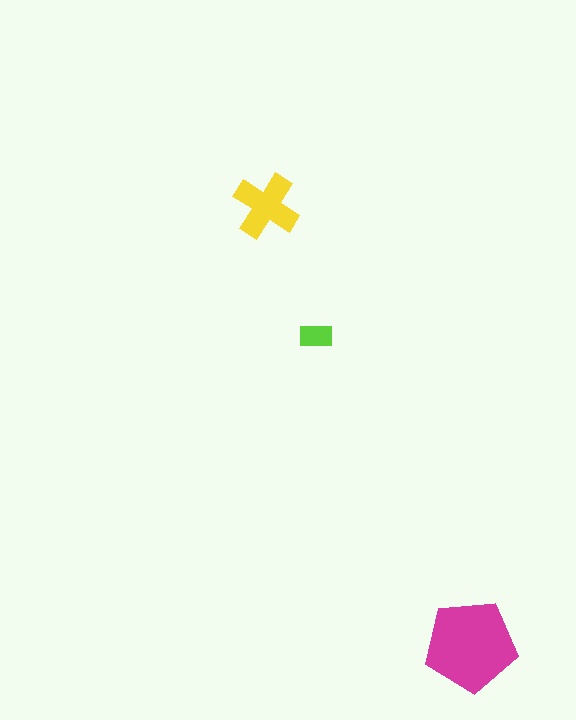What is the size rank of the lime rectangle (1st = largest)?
3rd.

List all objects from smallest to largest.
The lime rectangle, the yellow cross, the magenta pentagon.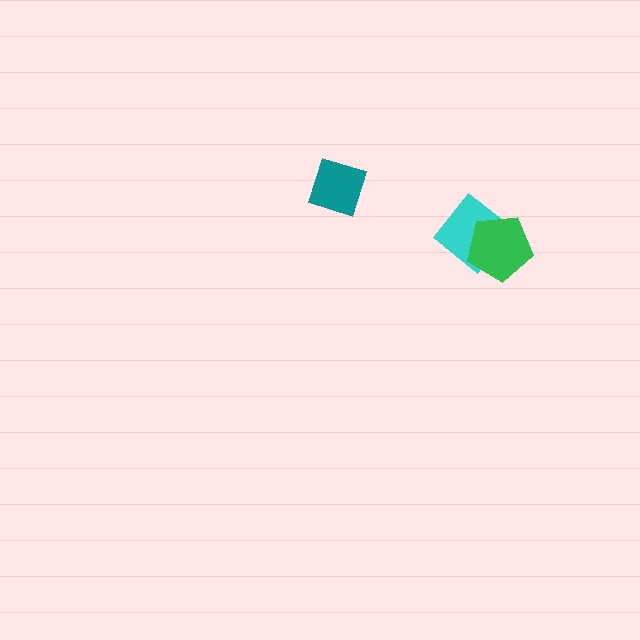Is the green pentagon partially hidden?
No, no other shape covers it.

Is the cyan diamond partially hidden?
Yes, it is partially covered by another shape.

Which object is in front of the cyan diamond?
The green pentagon is in front of the cyan diamond.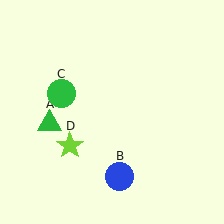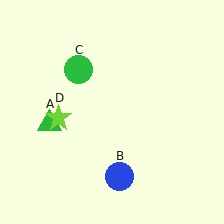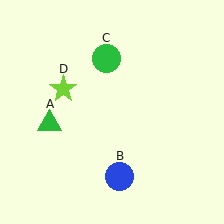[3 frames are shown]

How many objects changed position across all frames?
2 objects changed position: green circle (object C), lime star (object D).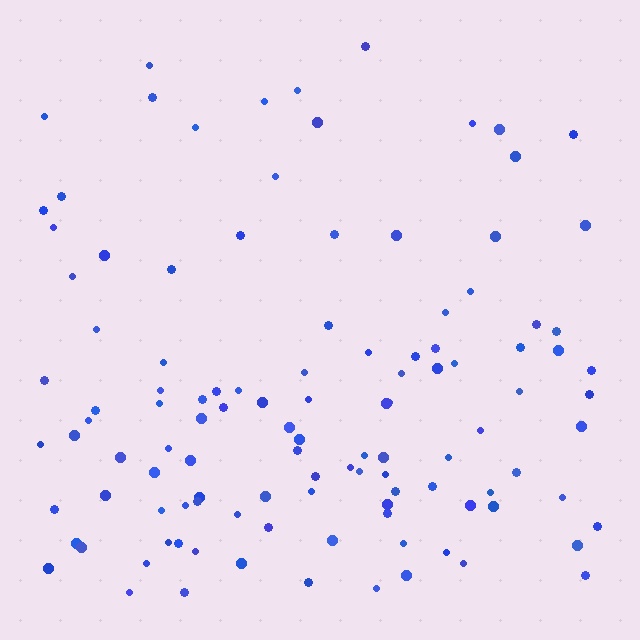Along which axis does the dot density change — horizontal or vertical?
Vertical.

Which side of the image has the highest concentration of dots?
The bottom.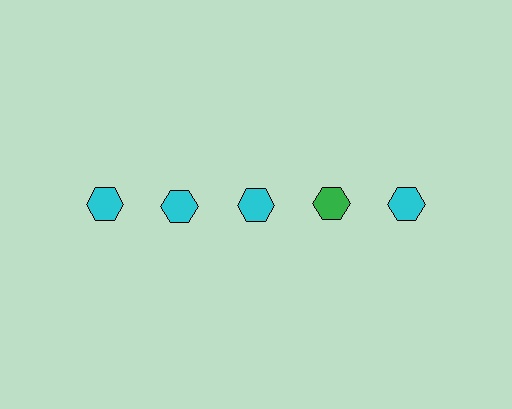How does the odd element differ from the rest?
It has a different color: green instead of cyan.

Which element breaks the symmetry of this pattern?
The green hexagon in the top row, second from right column breaks the symmetry. All other shapes are cyan hexagons.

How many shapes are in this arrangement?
There are 5 shapes arranged in a grid pattern.